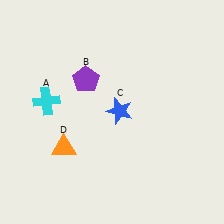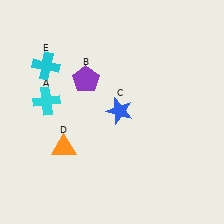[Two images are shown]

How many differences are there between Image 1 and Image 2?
There is 1 difference between the two images.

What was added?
A cyan cross (E) was added in Image 2.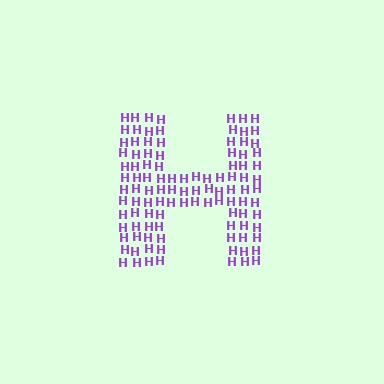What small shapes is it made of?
It is made of small letter H's.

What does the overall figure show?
The overall figure shows the letter H.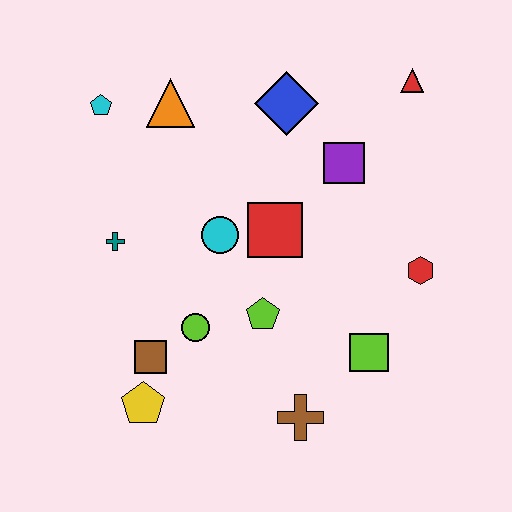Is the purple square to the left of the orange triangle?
No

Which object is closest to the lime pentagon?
The lime circle is closest to the lime pentagon.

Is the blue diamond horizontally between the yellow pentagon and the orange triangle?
No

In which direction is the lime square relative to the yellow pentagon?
The lime square is to the right of the yellow pentagon.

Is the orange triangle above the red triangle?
No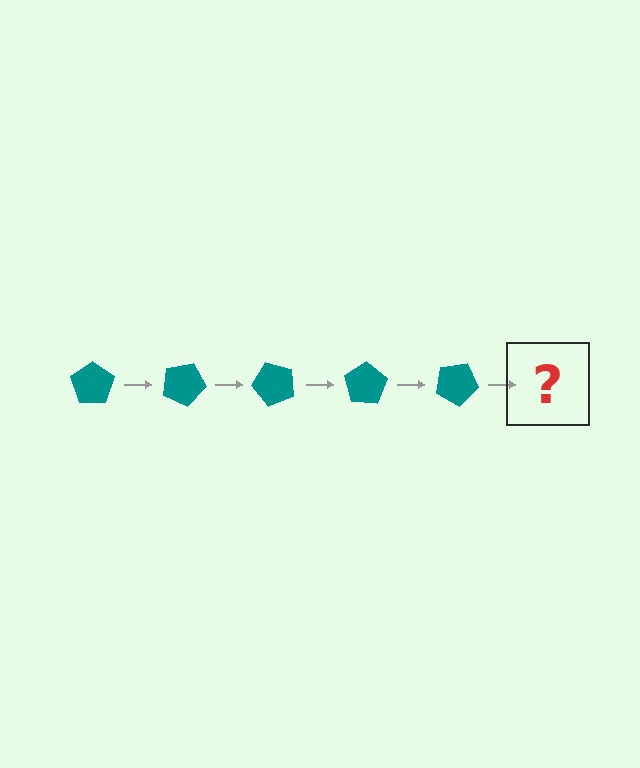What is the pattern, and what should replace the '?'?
The pattern is that the pentagon rotates 25 degrees each step. The '?' should be a teal pentagon rotated 125 degrees.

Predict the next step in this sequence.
The next step is a teal pentagon rotated 125 degrees.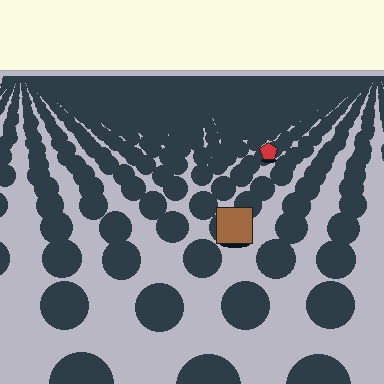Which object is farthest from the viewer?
The red pentagon is farthest from the viewer. It appears smaller and the ground texture around it is denser.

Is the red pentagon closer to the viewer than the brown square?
No. The brown square is closer — you can tell from the texture gradient: the ground texture is coarser near it.